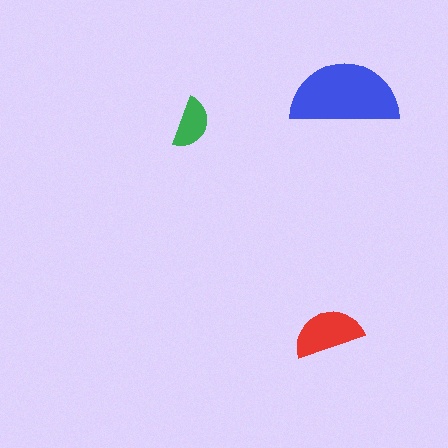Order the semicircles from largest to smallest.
the blue one, the red one, the green one.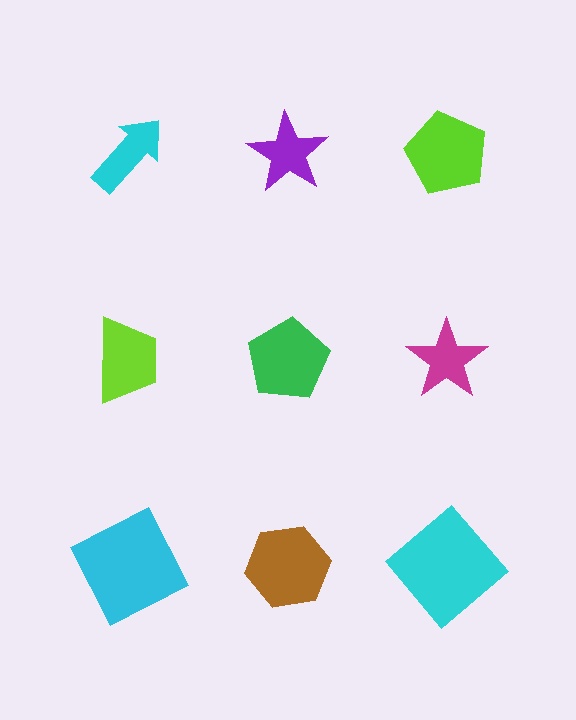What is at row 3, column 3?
A cyan diamond.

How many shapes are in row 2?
3 shapes.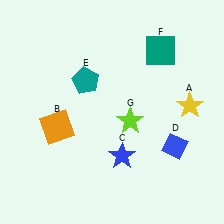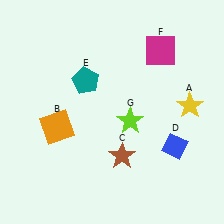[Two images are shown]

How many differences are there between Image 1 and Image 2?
There are 2 differences between the two images.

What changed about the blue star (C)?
In Image 1, C is blue. In Image 2, it changed to brown.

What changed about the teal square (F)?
In Image 1, F is teal. In Image 2, it changed to magenta.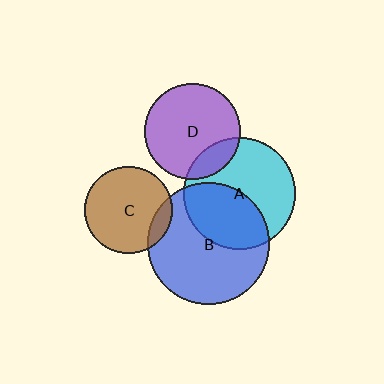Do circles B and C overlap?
Yes.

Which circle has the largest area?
Circle B (blue).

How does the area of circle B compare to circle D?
Approximately 1.6 times.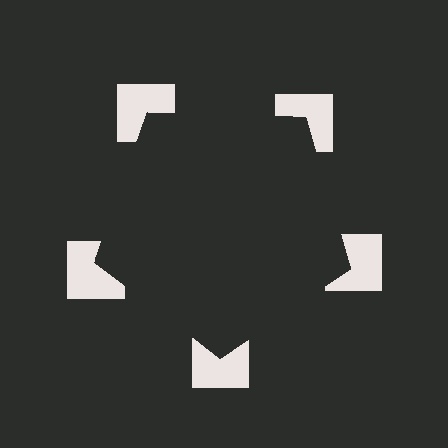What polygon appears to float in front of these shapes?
An illusory pentagon — its edges are inferred from the aligned wedge cuts in the notched squares, not physically drawn.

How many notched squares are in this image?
There are 5 — one at each vertex of the illusory pentagon.